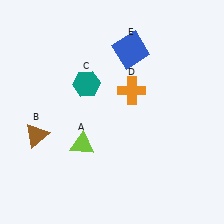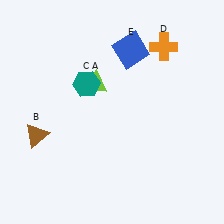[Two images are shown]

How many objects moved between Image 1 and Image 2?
2 objects moved between the two images.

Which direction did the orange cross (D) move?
The orange cross (D) moved up.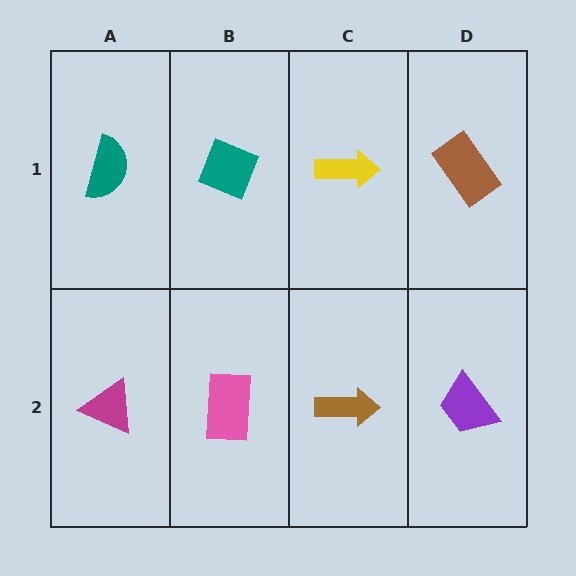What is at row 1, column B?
A teal diamond.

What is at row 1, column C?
A yellow arrow.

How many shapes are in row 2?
4 shapes.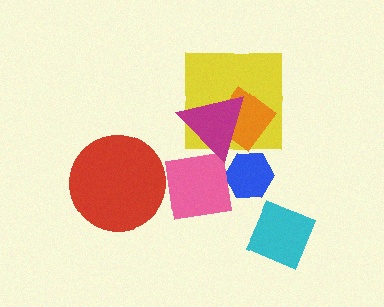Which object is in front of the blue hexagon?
The pink square is in front of the blue hexagon.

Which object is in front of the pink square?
The magenta triangle is in front of the pink square.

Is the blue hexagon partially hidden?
Yes, it is partially covered by another shape.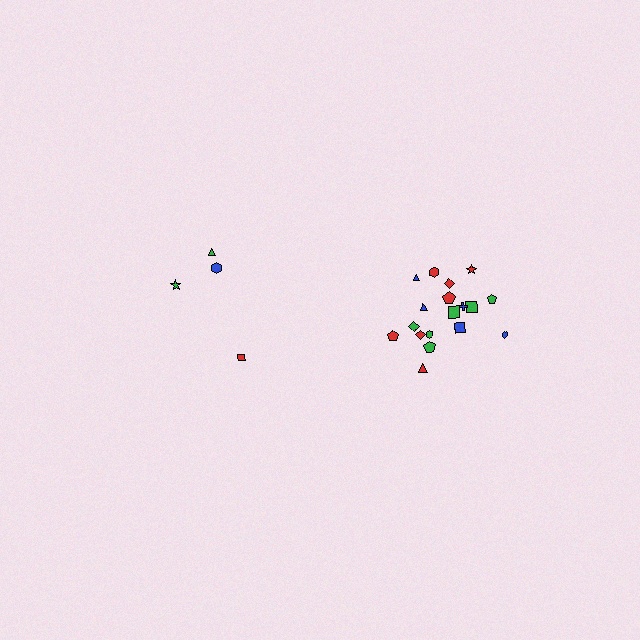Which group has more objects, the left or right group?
The right group.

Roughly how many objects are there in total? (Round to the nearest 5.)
Roughly 20 objects in total.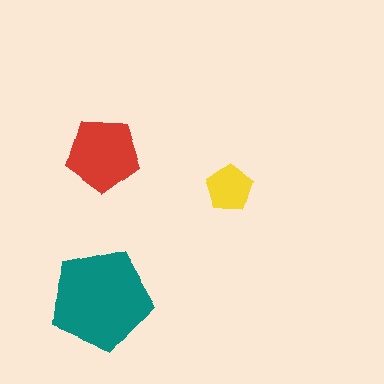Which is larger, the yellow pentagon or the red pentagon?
The red one.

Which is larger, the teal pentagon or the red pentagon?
The teal one.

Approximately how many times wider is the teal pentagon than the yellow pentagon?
About 2 times wider.